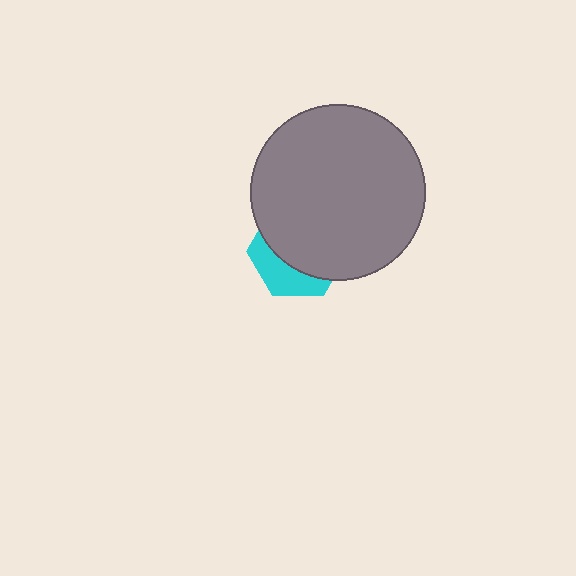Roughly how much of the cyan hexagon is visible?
A small part of it is visible (roughly 32%).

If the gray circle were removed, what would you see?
You would see the complete cyan hexagon.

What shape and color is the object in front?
The object in front is a gray circle.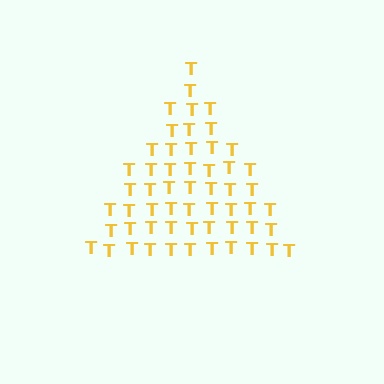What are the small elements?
The small elements are letter T's.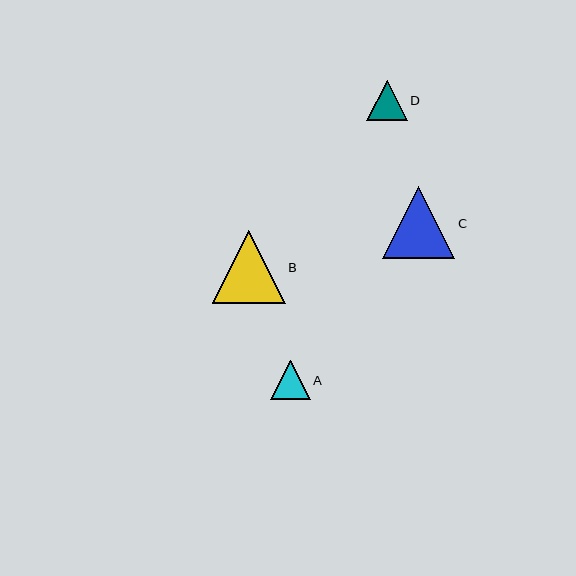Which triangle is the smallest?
Triangle A is the smallest with a size of approximately 39 pixels.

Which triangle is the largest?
Triangle B is the largest with a size of approximately 73 pixels.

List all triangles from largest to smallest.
From largest to smallest: B, C, D, A.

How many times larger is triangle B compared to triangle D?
Triangle B is approximately 1.8 times the size of triangle D.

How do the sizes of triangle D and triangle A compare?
Triangle D and triangle A are approximately the same size.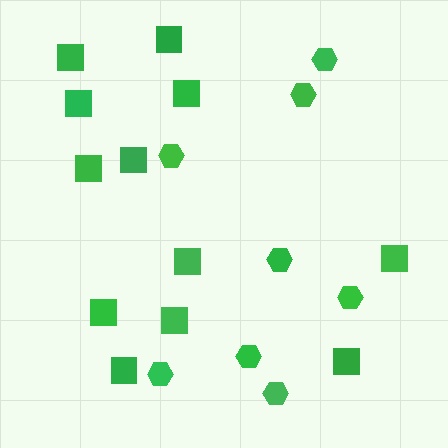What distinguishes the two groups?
There are 2 groups: one group of squares (12) and one group of hexagons (8).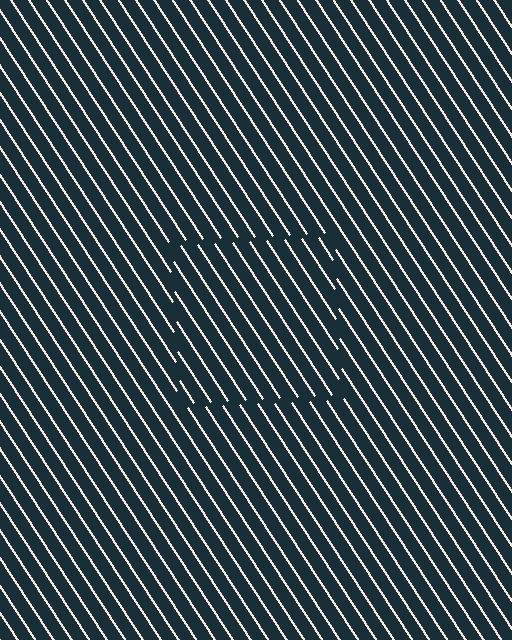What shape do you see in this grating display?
An illusory square. The interior of the shape contains the same grating, shifted by half a period — the contour is defined by the phase discontinuity where line-ends from the inner and outer gratings abut.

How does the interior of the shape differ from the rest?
The interior of the shape contains the same grating, shifted by half a period — the contour is defined by the phase discontinuity where line-ends from the inner and outer gratings abut.